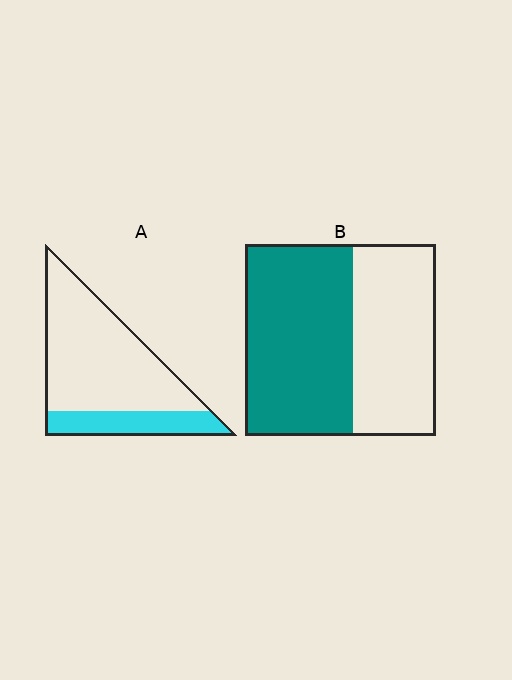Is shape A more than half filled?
No.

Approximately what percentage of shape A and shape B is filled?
A is approximately 25% and B is approximately 55%.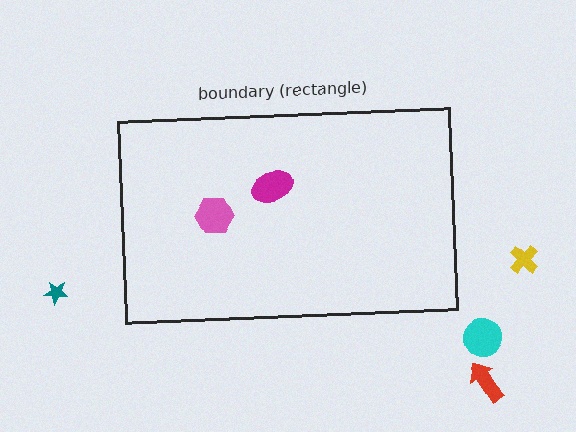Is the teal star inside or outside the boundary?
Outside.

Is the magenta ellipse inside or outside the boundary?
Inside.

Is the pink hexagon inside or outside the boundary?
Inside.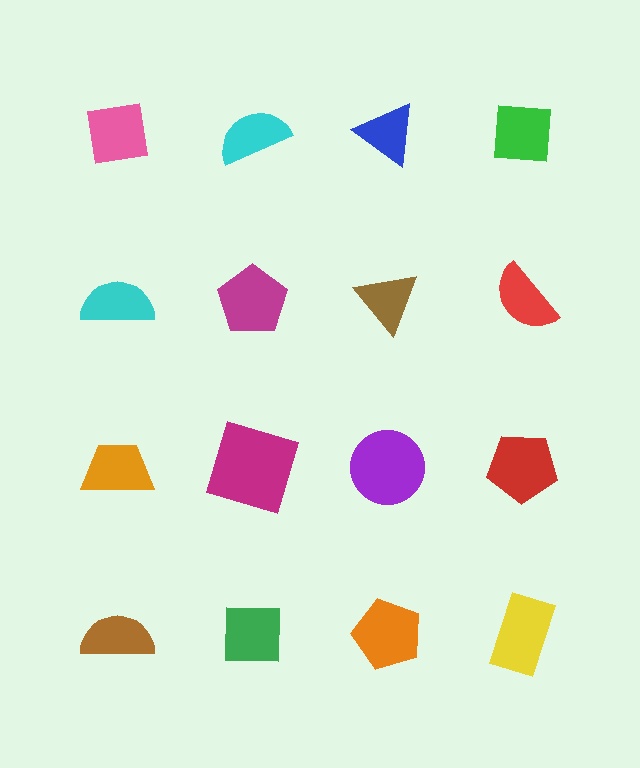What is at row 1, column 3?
A blue triangle.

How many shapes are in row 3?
4 shapes.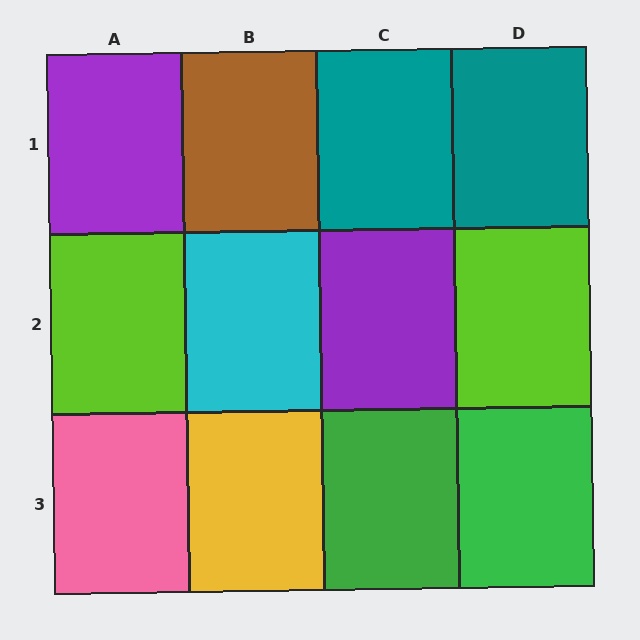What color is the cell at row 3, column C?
Green.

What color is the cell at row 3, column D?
Green.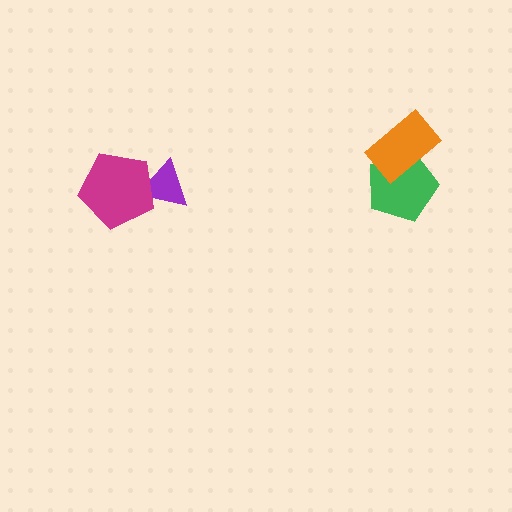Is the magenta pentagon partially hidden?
No, no other shape covers it.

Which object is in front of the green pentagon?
The orange rectangle is in front of the green pentagon.